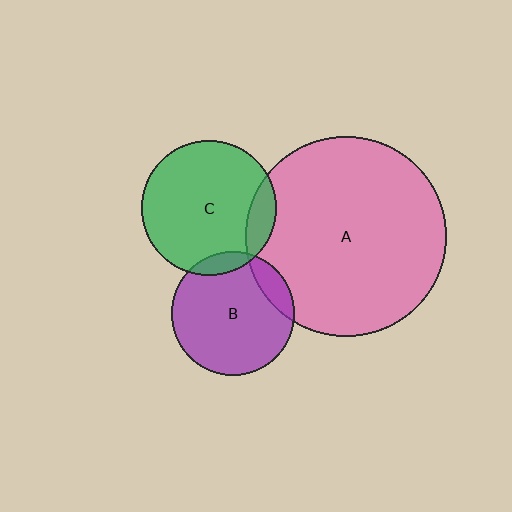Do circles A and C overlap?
Yes.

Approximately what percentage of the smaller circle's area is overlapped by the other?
Approximately 10%.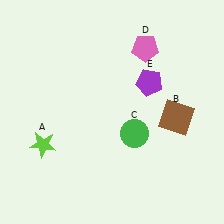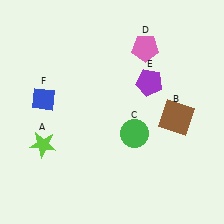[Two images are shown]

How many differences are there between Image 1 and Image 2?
There is 1 difference between the two images.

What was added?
A blue diamond (F) was added in Image 2.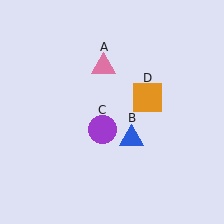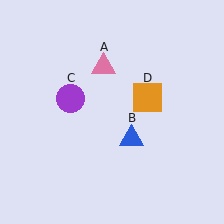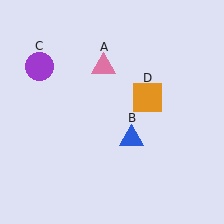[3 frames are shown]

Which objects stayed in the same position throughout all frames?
Pink triangle (object A) and blue triangle (object B) and orange square (object D) remained stationary.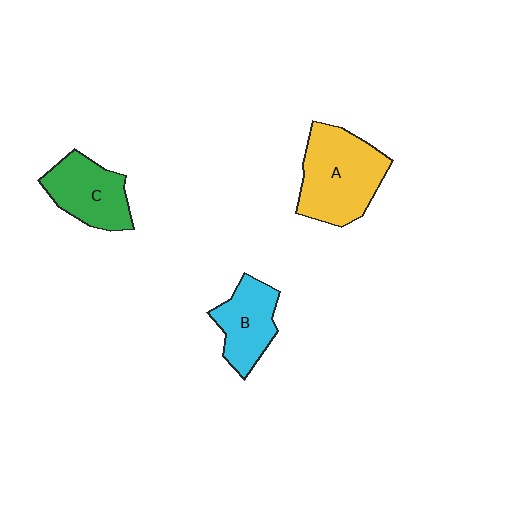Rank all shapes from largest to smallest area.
From largest to smallest: A (yellow), C (green), B (cyan).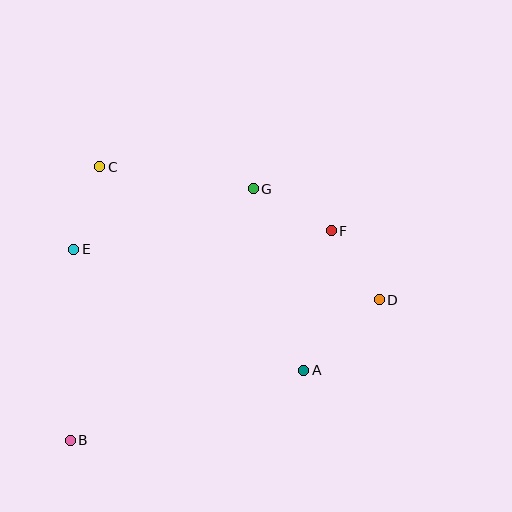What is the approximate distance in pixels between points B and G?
The distance between B and G is approximately 311 pixels.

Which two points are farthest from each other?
Points B and D are farthest from each other.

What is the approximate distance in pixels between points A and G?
The distance between A and G is approximately 188 pixels.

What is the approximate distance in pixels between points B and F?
The distance between B and F is approximately 335 pixels.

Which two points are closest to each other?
Points D and F are closest to each other.